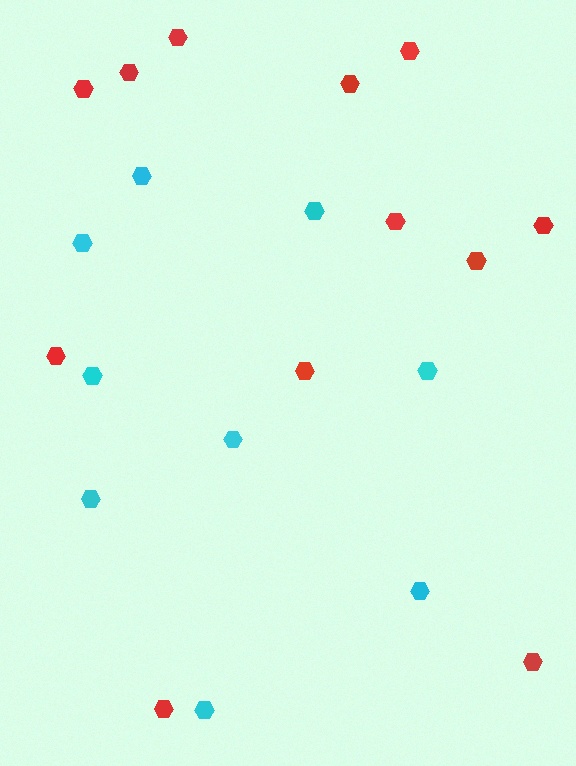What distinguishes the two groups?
There are 2 groups: one group of cyan hexagons (9) and one group of red hexagons (12).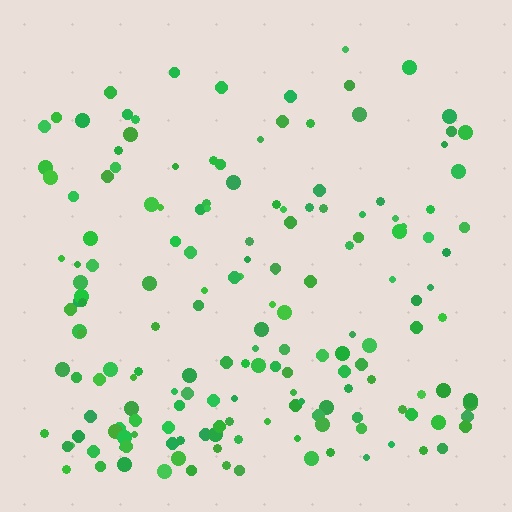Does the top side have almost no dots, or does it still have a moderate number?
Still a moderate number, just noticeably fewer than the bottom.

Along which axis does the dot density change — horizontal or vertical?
Vertical.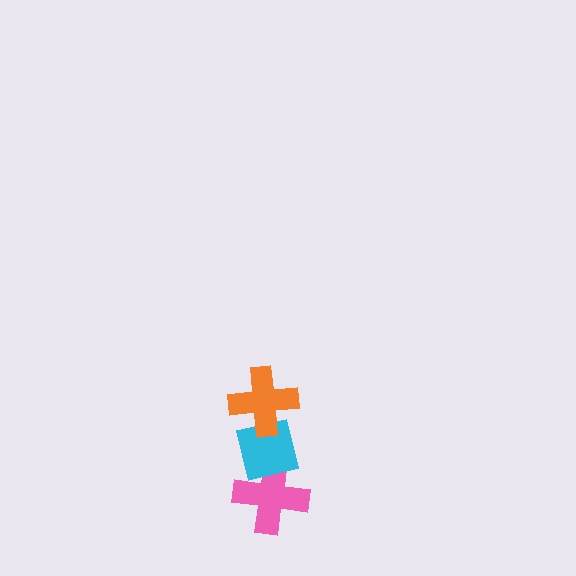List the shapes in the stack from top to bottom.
From top to bottom: the orange cross, the cyan square, the pink cross.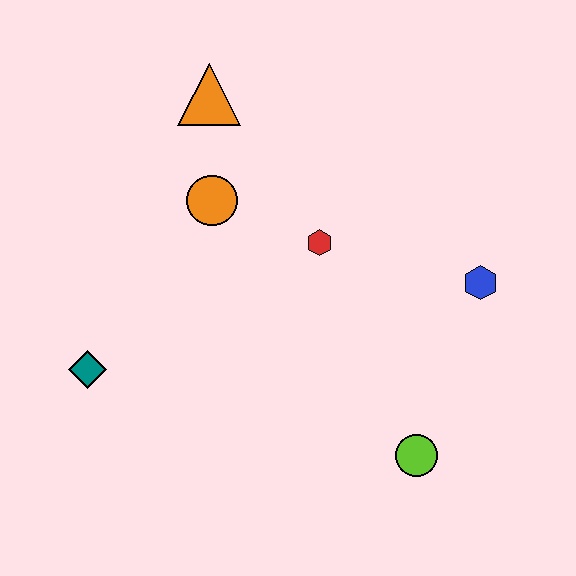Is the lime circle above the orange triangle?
No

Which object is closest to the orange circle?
The orange triangle is closest to the orange circle.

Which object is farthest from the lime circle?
The orange triangle is farthest from the lime circle.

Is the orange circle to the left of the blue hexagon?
Yes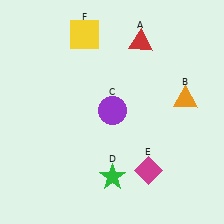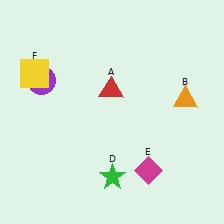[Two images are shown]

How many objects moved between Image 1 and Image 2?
3 objects moved between the two images.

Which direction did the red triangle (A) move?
The red triangle (A) moved down.